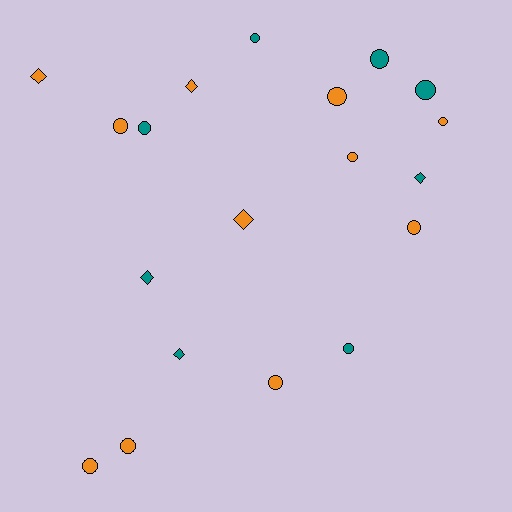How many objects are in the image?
There are 19 objects.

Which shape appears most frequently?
Circle, with 13 objects.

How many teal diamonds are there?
There are 3 teal diamonds.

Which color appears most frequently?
Orange, with 11 objects.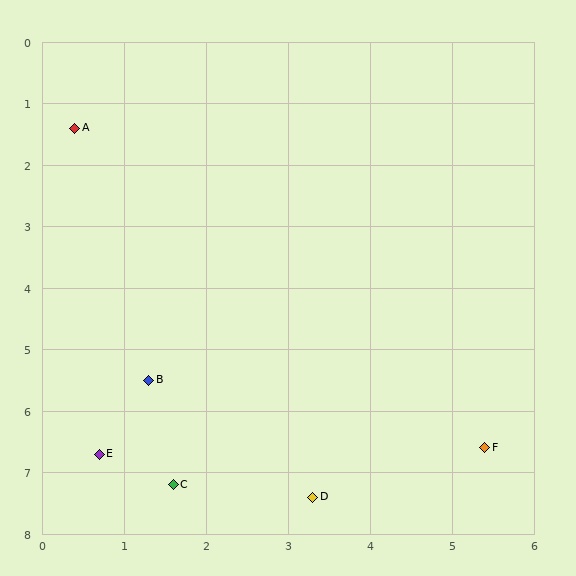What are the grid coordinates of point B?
Point B is at approximately (1.3, 5.5).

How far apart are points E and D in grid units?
Points E and D are about 2.7 grid units apart.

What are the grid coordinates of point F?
Point F is at approximately (5.4, 6.6).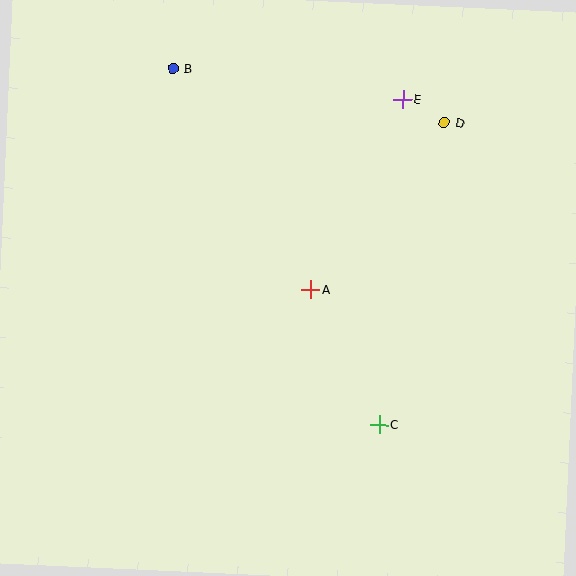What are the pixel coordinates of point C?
Point C is at (379, 424).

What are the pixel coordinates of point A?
Point A is at (311, 289).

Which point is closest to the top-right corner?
Point D is closest to the top-right corner.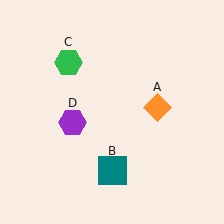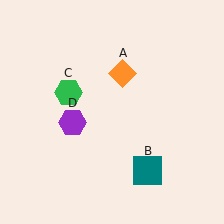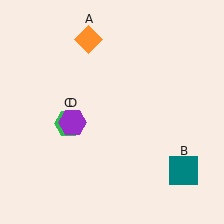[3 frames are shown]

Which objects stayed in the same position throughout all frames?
Purple hexagon (object D) remained stationary.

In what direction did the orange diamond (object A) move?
The orange diamond (object A) moved up and to the left.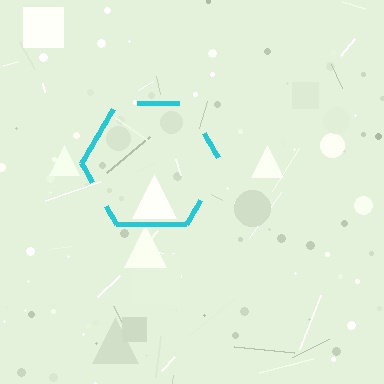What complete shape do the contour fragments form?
The contour fragments form a hexagon.